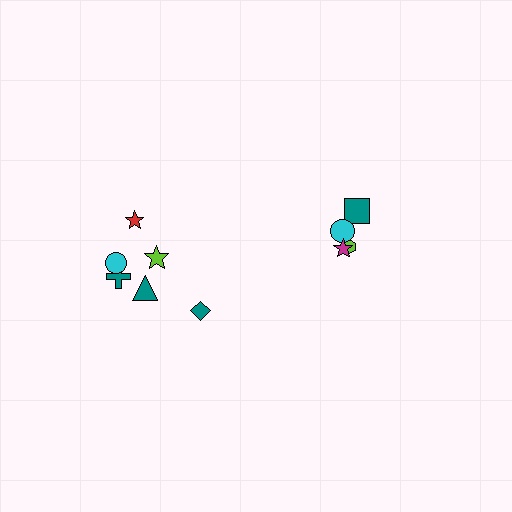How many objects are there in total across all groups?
There are 10 objects.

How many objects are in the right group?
There are 4 objects.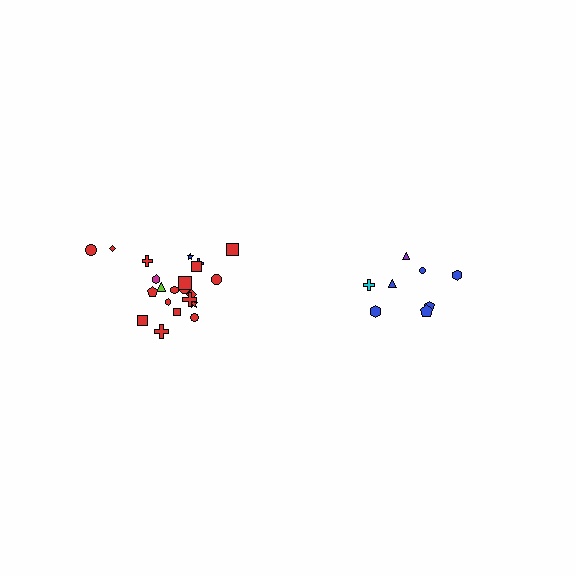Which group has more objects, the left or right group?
The left group.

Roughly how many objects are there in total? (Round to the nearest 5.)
Roughly 30 objects in total.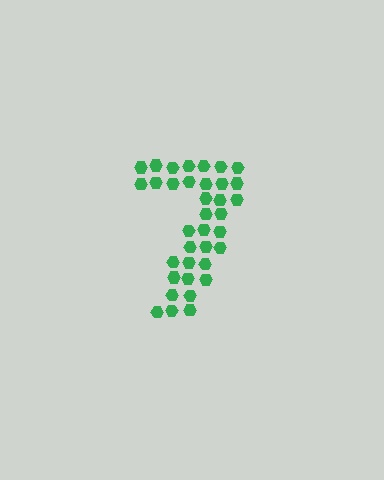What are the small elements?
The small elements are hexagons.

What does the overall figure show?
The overall figure shows the digit 7.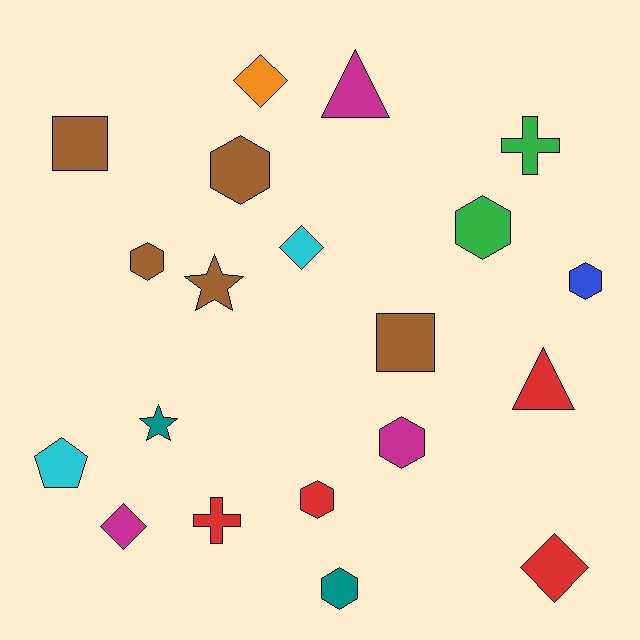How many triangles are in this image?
There are 2 triangles.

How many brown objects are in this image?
There are 5 brown objects.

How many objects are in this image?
There are 20 objects.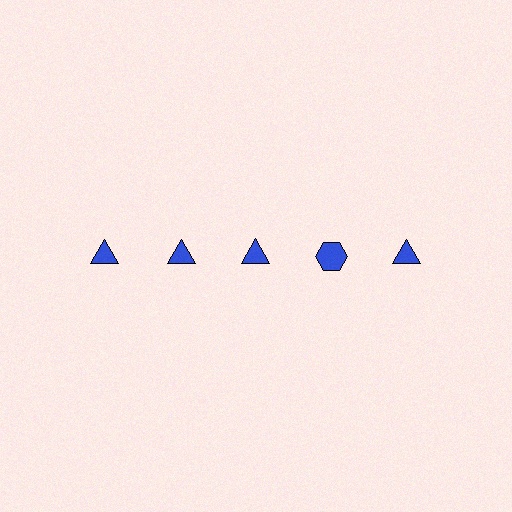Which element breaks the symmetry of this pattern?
The blue hexagon in the top row, second from right column breaks the symmetry. All other shapes are blue triangles.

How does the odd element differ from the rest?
It has a different shape: hexagon instead of triangle.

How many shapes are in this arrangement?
There are 5 shapes arranged in a grid pattern.